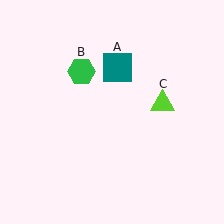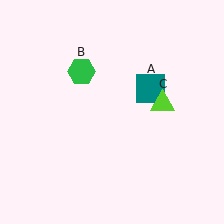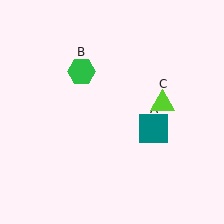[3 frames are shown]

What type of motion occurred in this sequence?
The teal square (object A) rotated clockwise around the center of the scene.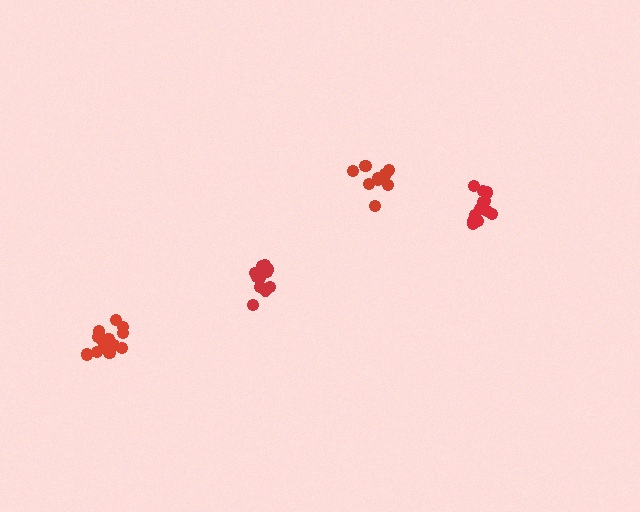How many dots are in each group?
Group 1: 9 dots, Group 2: 12 dots, Group 3: 14 dots, Group 4: 12 dots (47 total).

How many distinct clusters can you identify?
There are 4 distinct clusters.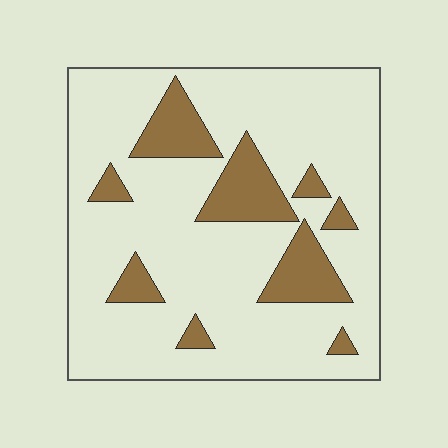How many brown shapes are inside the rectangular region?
9.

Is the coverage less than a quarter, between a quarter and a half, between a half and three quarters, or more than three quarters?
Less than a quarter.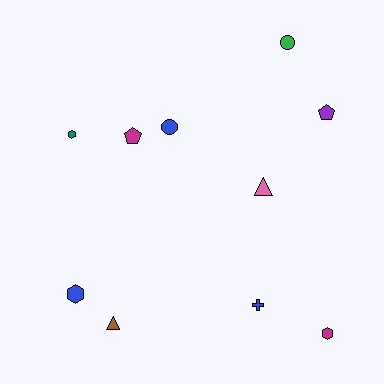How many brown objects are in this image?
There is 1 brown object.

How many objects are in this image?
There are 10 objects.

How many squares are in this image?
There are no squares.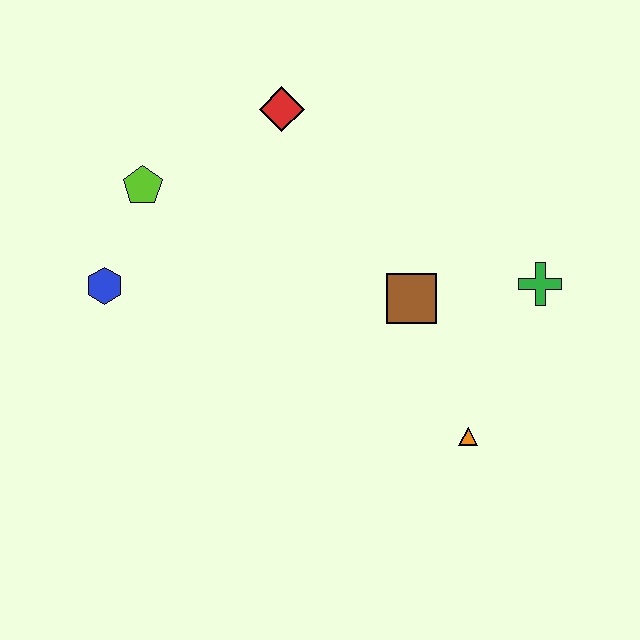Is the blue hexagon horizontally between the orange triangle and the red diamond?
No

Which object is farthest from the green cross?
The blue hexagon is farthest from the green cross.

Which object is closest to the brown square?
The green cross is closest to the brown square.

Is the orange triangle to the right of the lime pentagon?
Yes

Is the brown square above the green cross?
No